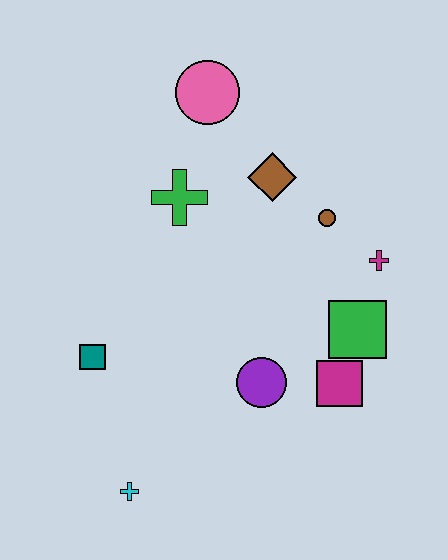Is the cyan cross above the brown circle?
No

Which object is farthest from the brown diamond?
The cyan cross is farthest from the brown diamond.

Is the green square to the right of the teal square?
Yes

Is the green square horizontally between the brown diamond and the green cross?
No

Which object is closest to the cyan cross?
The teal square is closest to the cyan cross.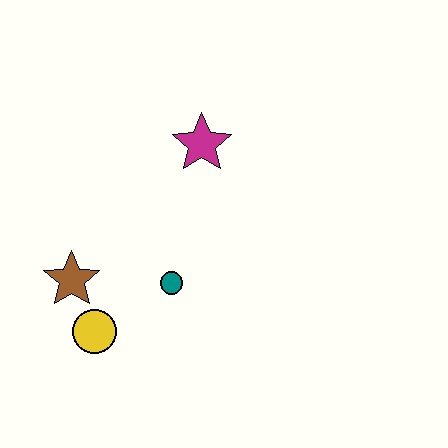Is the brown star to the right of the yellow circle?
No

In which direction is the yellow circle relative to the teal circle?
The yellow circle is to the left of the teal circle.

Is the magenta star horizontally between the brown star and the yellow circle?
No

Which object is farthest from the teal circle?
The magenta star is farthest from the teal circle.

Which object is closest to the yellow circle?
The brown star is closest to the yellow circle.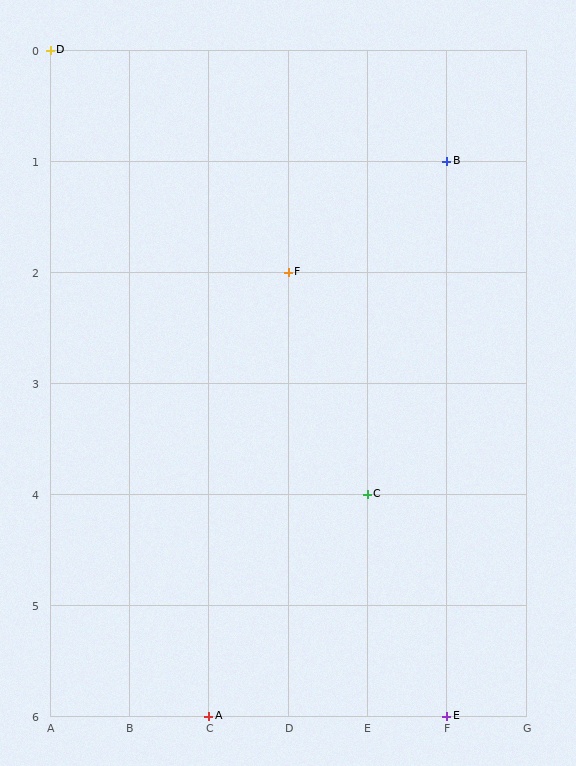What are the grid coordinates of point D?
Point D is at grid coordinates (A, 0).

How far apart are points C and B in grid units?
Points C and B are 1 column and 3 rows apart (about 3.2 grid units diagonally).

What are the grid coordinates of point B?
Point B is at grid coordinates (F, 1).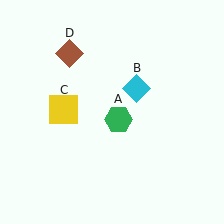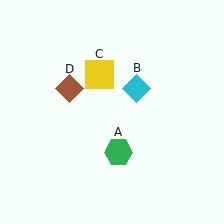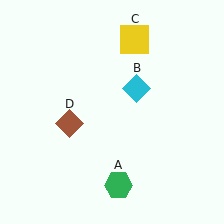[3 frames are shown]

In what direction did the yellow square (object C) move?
The yellow square (object C) moved up and to the right.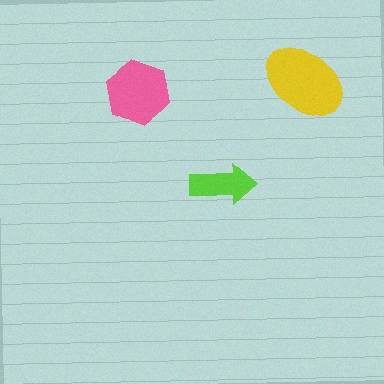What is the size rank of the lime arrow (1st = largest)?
3rd.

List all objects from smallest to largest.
The lime arrow, the pink hexagon, the yellow ellipse.